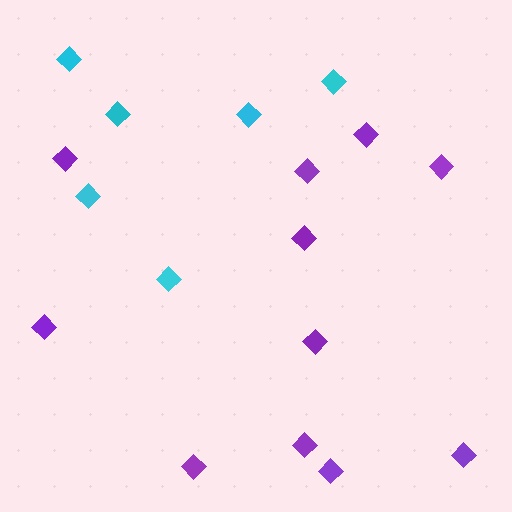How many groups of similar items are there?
There are 2 groups: one group of cyan diamonds (6) and one group of purple diamonds (11).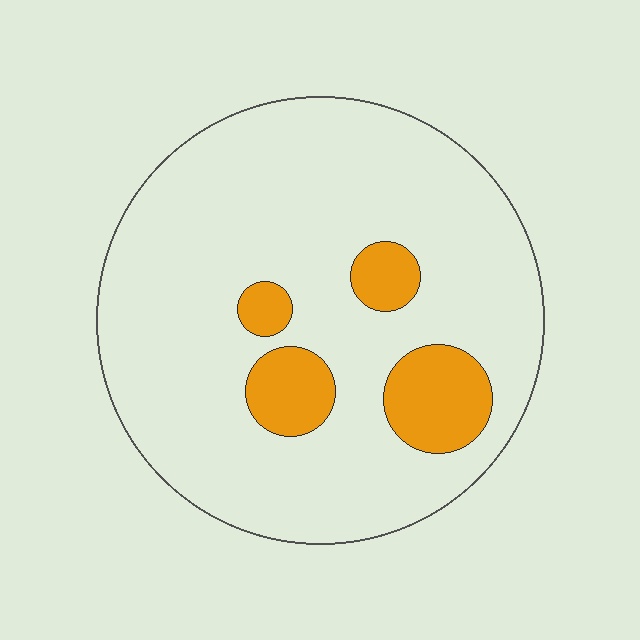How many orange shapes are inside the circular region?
4.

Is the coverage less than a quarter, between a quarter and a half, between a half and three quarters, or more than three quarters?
Less than a quarter.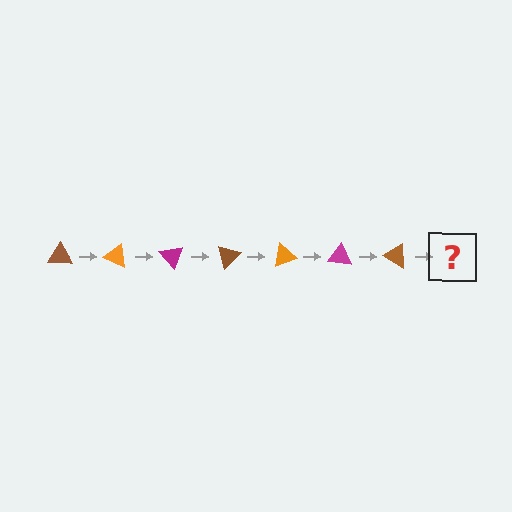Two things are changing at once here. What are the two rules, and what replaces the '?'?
The two rules are that it rotates 25 degrees each step and the color cycles through brown, orange, and magenta. The '?' should be an orange triangle, rotated 175 degrees from the start.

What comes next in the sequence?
The next element should be an orange triangle, rotated 175 degrees from the start.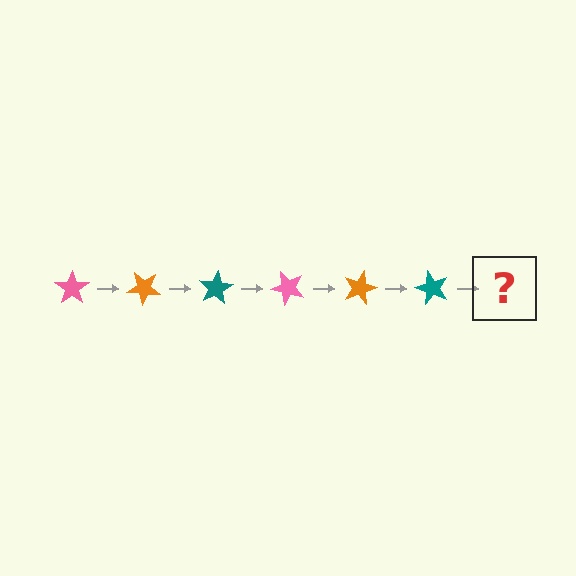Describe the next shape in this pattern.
It should be a pink star, rotated 240 degrees from the start.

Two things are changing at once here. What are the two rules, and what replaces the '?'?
The two rules are that it rotates 40 degrees each step and the color cycles through pink, orange, and teal. The '?' should be a pink star, rotated 240 degrees from the start.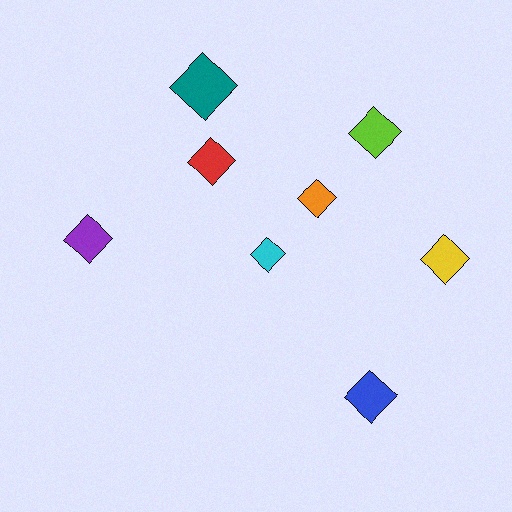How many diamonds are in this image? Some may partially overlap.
There are 8 diamonds.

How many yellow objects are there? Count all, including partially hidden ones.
There is 1 yellow object.